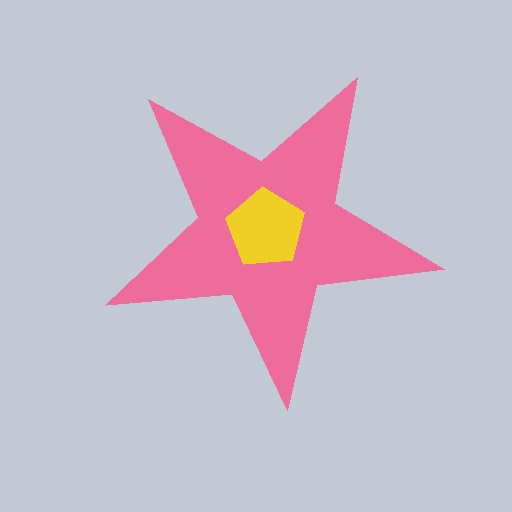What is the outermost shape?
The pink star.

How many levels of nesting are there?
2.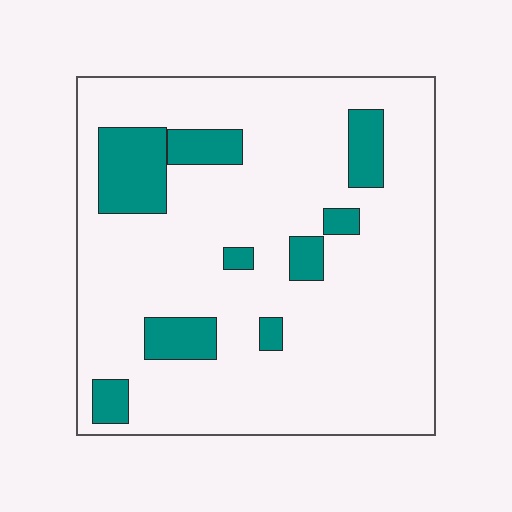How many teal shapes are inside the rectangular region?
9.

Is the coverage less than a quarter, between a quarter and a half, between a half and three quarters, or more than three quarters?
Less than a quarter.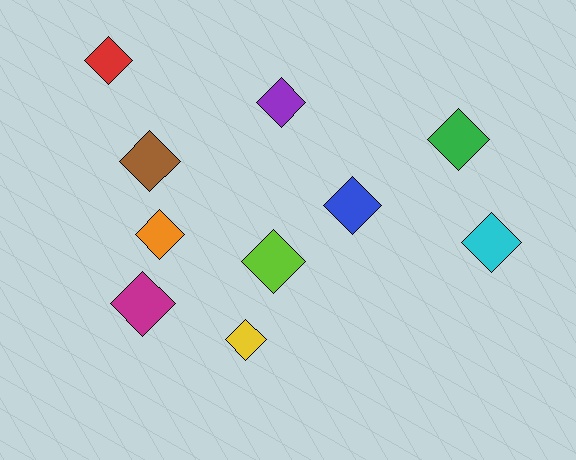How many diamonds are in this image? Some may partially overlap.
There are 10 diamonds.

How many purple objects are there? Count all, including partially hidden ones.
There is 1 purple object.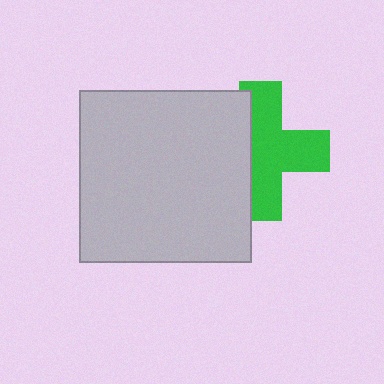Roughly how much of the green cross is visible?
About half of it is visible (roughly 64%).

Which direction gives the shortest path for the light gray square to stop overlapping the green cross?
Moving left gives the shortest separation.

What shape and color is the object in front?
The object in front is a light gray square.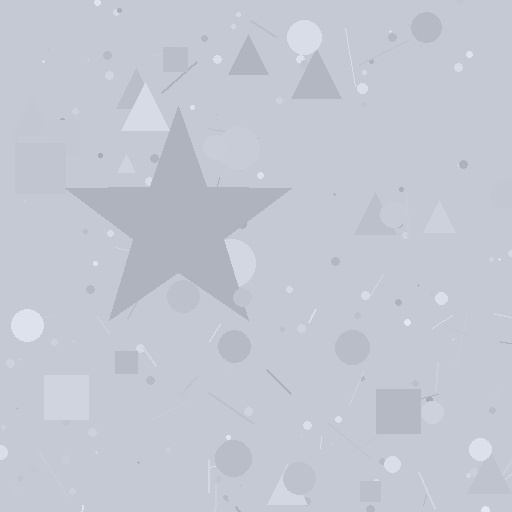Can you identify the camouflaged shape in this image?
The camouflaged shape is a star.